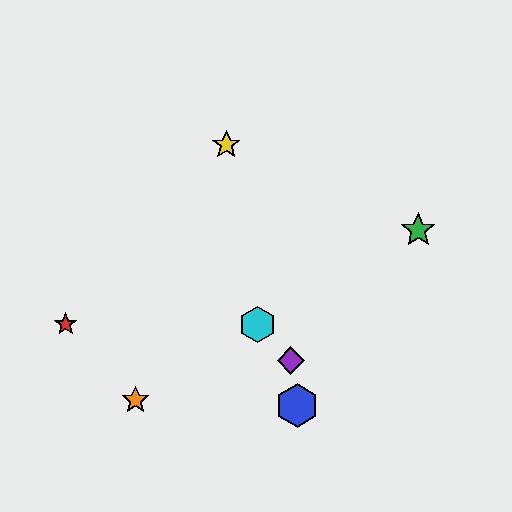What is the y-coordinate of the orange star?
The orange star is at y≈400.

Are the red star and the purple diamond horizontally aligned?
No, the red star is at y≈324 and the purple diamond is at y≈360.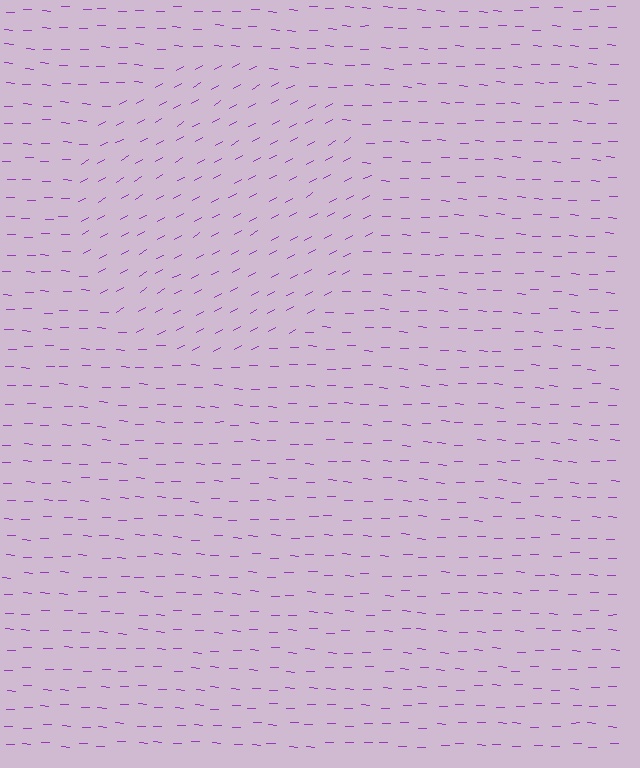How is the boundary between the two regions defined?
The boundary is defined purely by a change in line orientation (approximately 32 degrees difference). All lines are the same color and thickness.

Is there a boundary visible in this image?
Yes, there is a texture boundary formed by a change in line orientation.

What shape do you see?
I see a circle.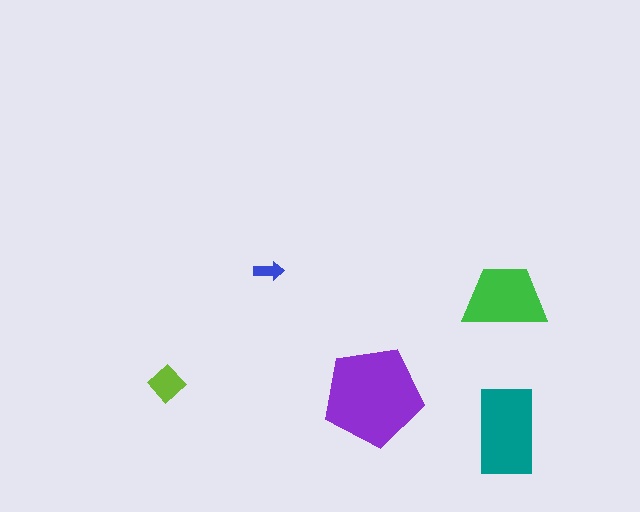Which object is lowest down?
The teal rectangle is bottommost.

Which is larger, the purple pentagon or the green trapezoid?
The purple pentagon.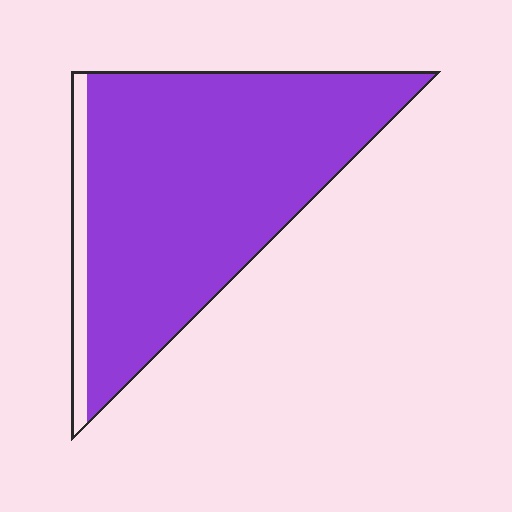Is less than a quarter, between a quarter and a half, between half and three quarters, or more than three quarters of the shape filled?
More than three quarters.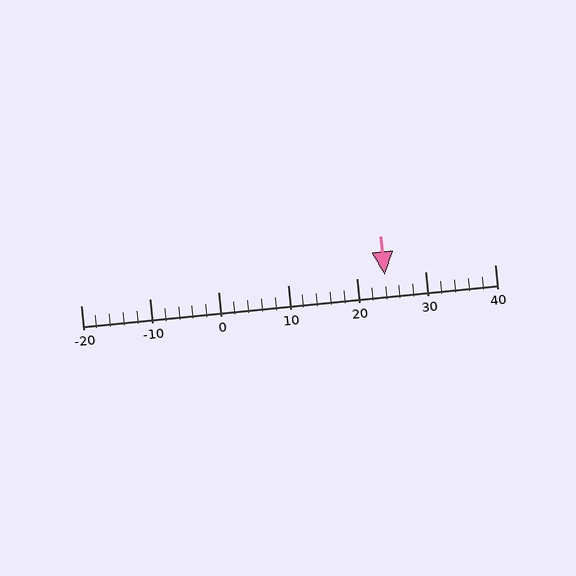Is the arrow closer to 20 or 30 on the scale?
The arrow is closer to 20.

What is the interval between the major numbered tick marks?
The major tick marks are spaced 10 units apart.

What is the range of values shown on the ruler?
The ruler shows values from -20 to 40.